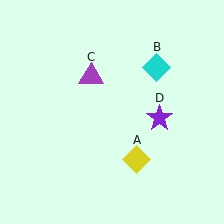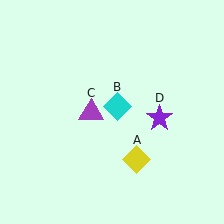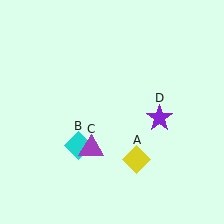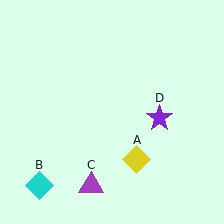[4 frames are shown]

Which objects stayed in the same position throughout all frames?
Yellow diamond (object A) and purple star (object D) remained stationary.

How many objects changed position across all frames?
2 objects changed position: cyan diamond (object B), purple triangle (object C).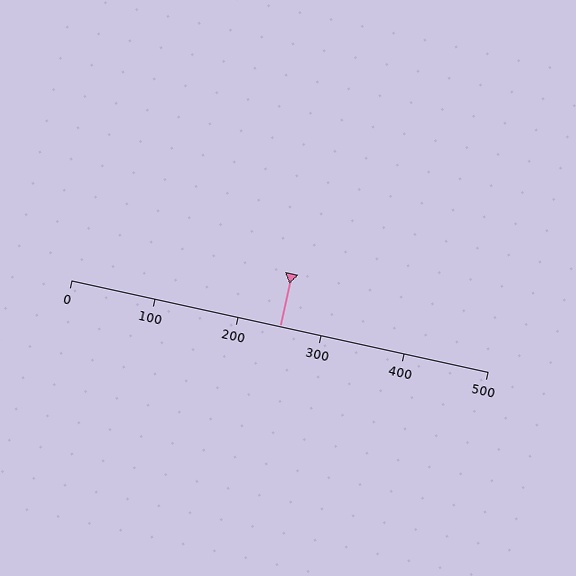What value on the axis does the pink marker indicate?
The marker indicates approximately 250.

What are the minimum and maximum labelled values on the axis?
The axis runs from 0 to 500.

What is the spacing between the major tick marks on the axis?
The major ticks are spaced 100 apart.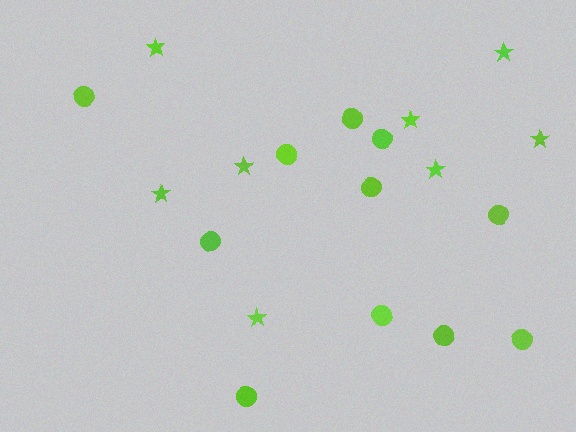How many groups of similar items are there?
There are 2 groups: one group of circles (11) and one group of stars (8).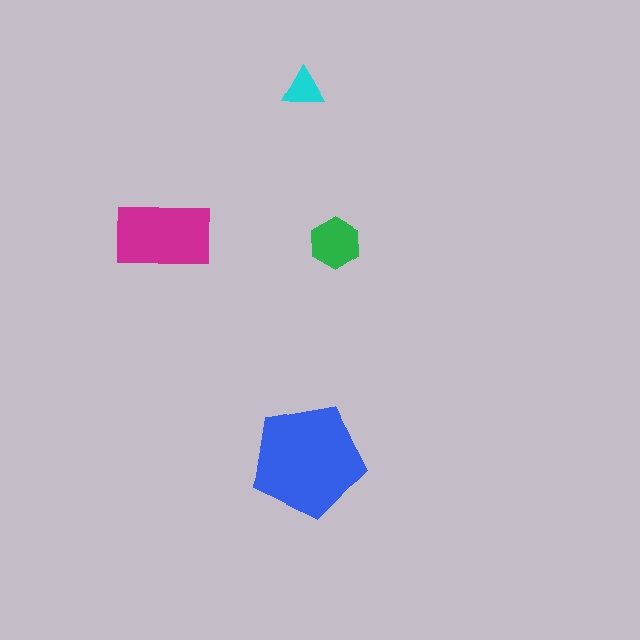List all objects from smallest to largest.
The cyan triangle, the green hexagon, the magenta rectangle, the blue pentagon.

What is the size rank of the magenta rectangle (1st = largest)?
2nd.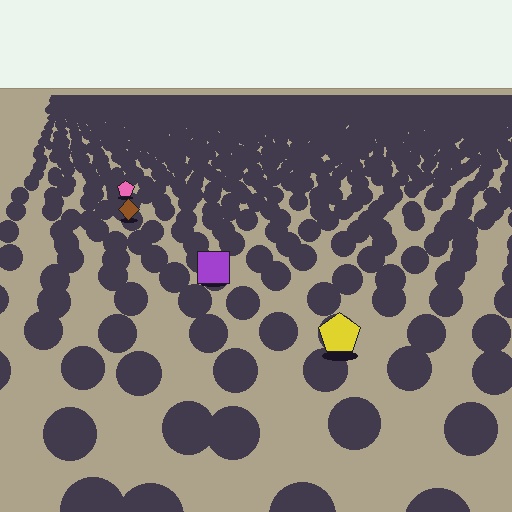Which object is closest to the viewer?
The yellow pentagon is closest. The texture marks near it are larger and more spread out.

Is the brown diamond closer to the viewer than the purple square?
No. The purple square is closer — you can tell from the texture gradient: the ground texture is coarser near it.